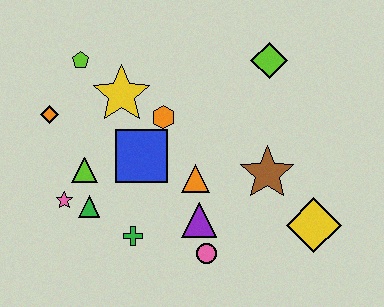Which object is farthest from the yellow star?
The yellow diamond is farthest from the yellow star.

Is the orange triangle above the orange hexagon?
No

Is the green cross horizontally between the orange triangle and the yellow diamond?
No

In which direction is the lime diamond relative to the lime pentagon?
The lime diamond is to the right of the lime pentagon.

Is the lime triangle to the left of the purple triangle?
Yes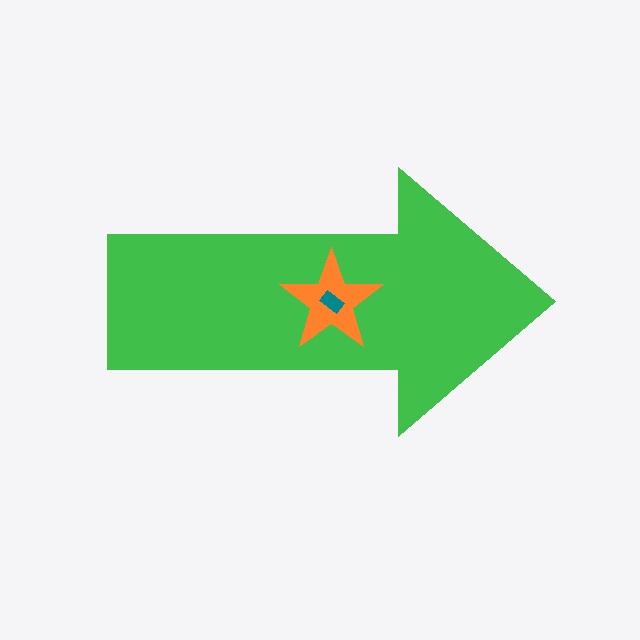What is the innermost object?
The teal rectangle.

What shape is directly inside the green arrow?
The orange star.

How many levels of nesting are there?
3.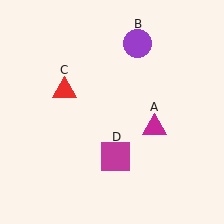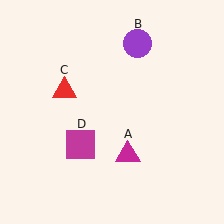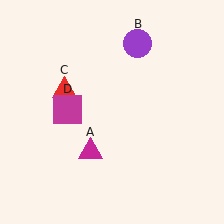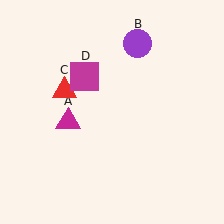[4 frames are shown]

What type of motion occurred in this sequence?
The magenta triangle (object A), magenta square (object D) rotated clockwise around the center of the scene.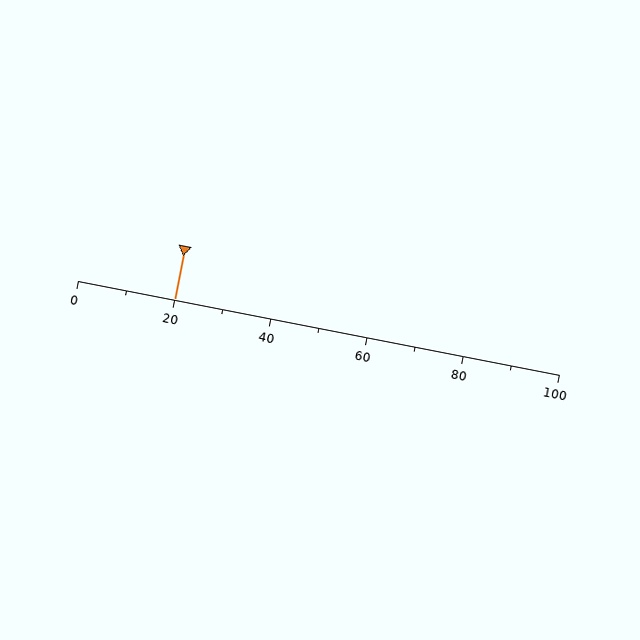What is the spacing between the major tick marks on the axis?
The major ticks are spaced 20 apart.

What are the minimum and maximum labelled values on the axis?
The axis runs from 0 to 100.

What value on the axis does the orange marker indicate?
The marker indicates approximately 20.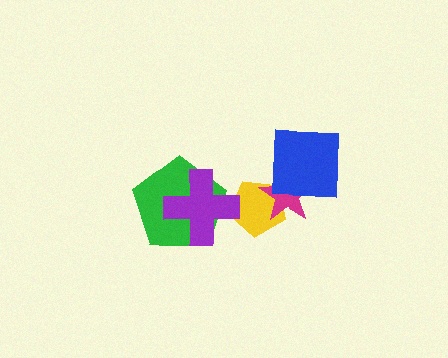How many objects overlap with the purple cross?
2 objects overlap with the purple cross.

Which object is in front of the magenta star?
The blue square is in front of the magenta star.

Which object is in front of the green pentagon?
The purple cross is in front of the green pentagon.